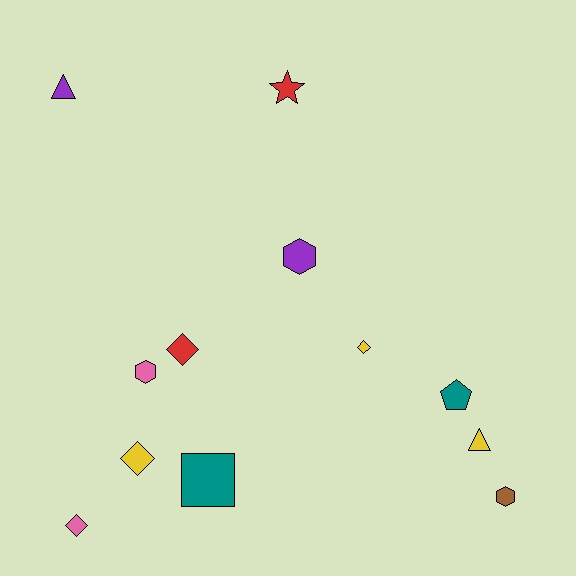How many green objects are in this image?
There are no green objects.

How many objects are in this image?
There are 12 objects.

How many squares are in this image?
There is 1 square.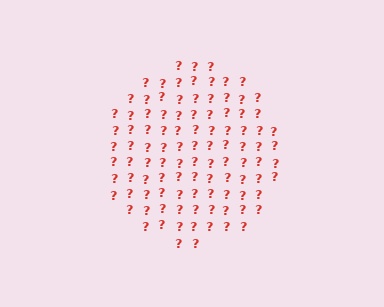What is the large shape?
The large shape is a circle.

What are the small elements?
The small elements are question marks.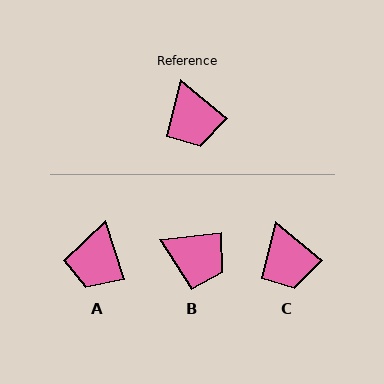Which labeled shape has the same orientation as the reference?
C.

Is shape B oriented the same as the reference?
No, it is off by about 46 degrees.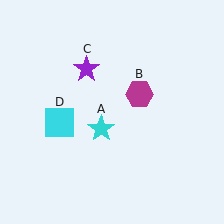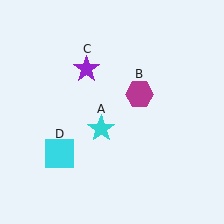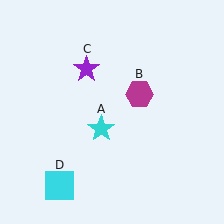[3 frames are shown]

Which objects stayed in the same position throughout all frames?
Cyan star (object A) and magenta hexagon (object B) and purple star (object C) remained stationary.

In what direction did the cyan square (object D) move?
The cyan square (object D) moved down.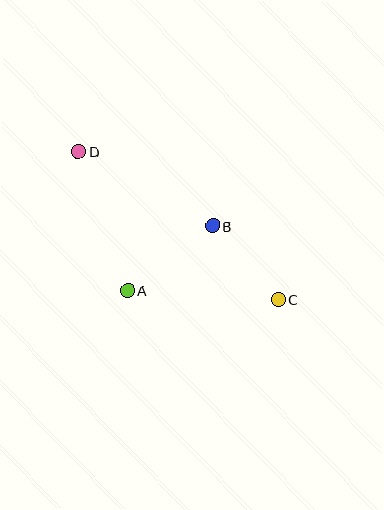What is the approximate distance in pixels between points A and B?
The distance between A and B is approximately 106 pixels.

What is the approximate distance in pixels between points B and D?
The distance between B and D is approximately 154 pixels.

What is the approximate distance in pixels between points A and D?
The distance between A and D is approximately 147 pixels.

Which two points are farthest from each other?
Points C and D are farthest from each other.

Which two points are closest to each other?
Points B and C are closest to each other.